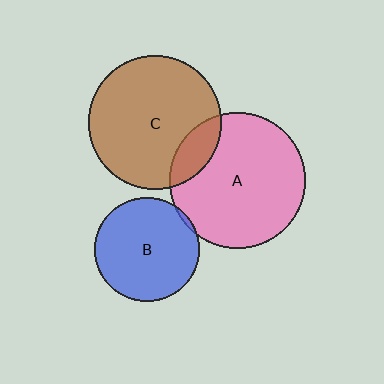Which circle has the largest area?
Circle A (pink).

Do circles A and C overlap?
Yes.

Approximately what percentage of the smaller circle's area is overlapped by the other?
Approximately 15%.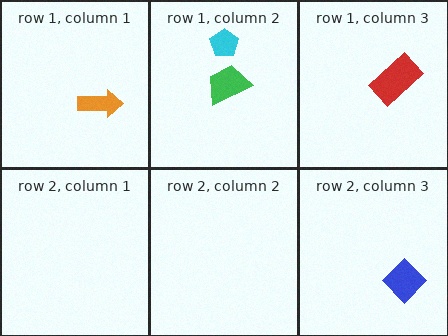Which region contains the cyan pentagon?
The row 1, column 2 region.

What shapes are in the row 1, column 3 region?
The red rectangle.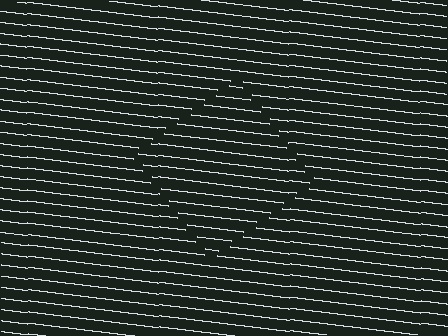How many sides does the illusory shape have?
4 sides — the line-ends trace a square.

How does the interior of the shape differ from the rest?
The interior of the shape contains the same grating, shifted by half a period — the contour is defined by the phase discontinuity where line-ends from the inner and outer gratings abut.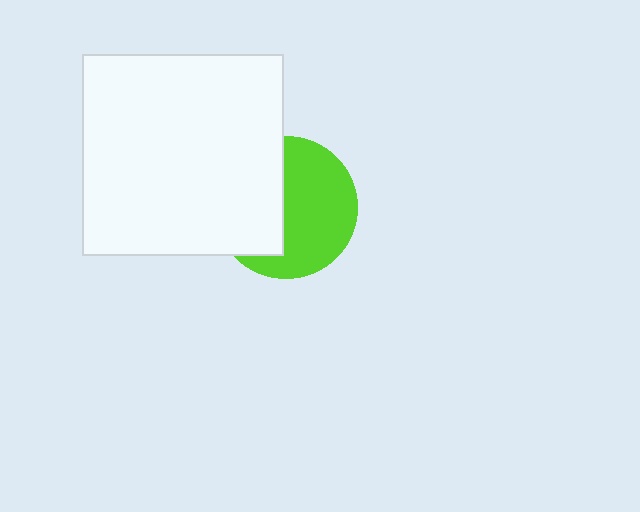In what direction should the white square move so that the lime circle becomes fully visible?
The white square should move left. That is the shortest direction to clear the overlap and leave the lime circle fully visible.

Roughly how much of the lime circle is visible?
About half of it is visible (roughly 57%).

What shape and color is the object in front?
The object in front is a white square.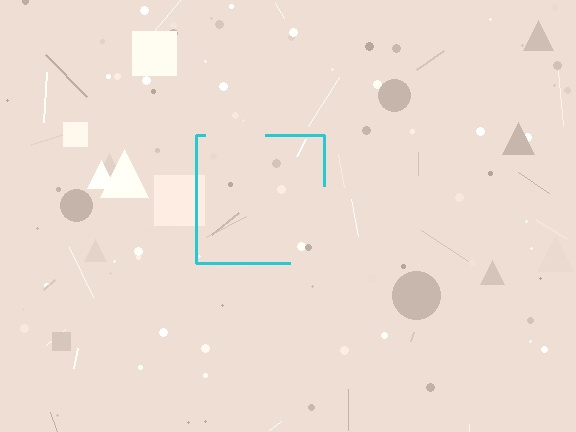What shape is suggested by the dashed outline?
The dashed outline suggests a square.